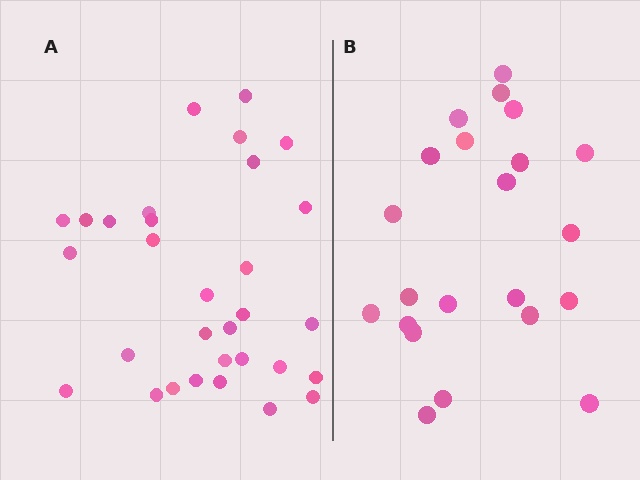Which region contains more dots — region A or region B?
Region A (the left region) has more dots.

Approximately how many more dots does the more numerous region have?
Region A has roughly 8 or so more dots than region B.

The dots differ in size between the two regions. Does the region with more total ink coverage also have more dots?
No. Region B has more total ink coverage because its dots are larger, but region A actually contains more individual dots. Total area can be misleading — the number of items is what matters here.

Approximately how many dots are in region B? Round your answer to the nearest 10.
About 20 dots. (The exact count is 22, which rounds to 20.)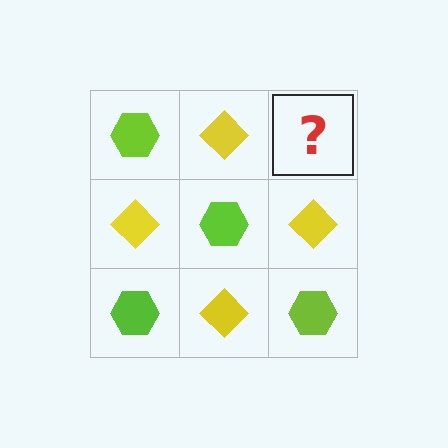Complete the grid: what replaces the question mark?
The question mark should be replaced with a lime hexagon.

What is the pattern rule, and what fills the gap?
The rule is that it alternates lime hexagon and yellow diamond in a checkerboard pattern. The gap should be filled with a lime hexagon.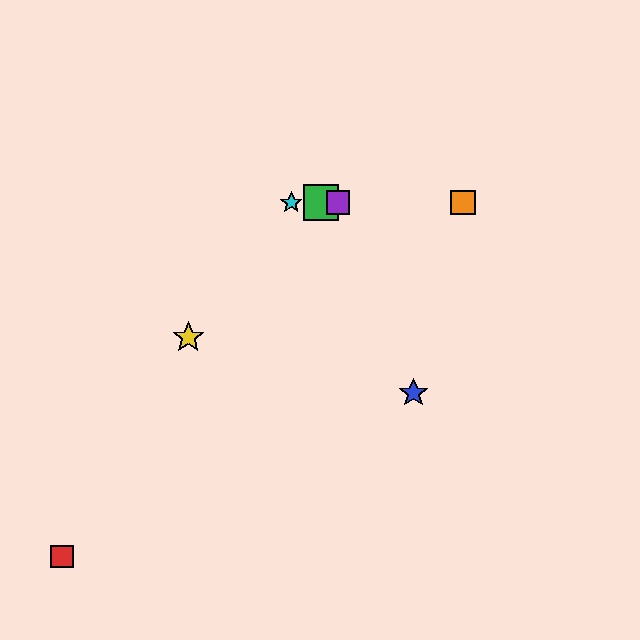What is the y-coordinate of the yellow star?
The yellow star is at y≈337.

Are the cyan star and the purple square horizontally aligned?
Yes, both are at y≈202.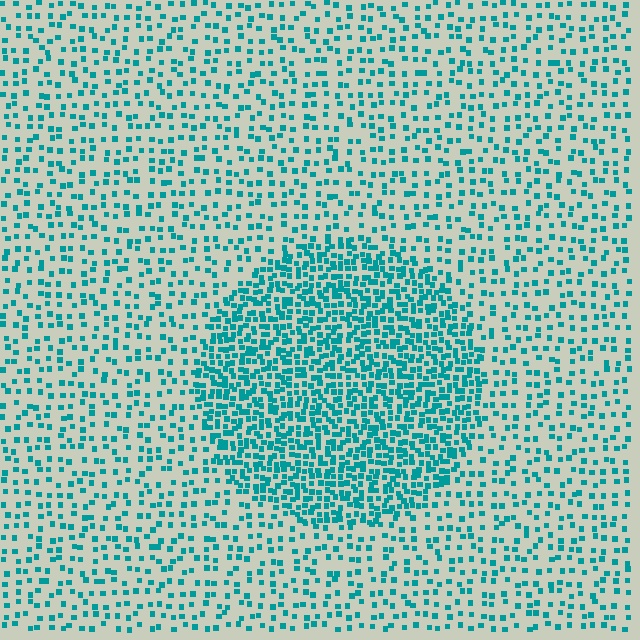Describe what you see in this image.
The image contains small teal elements arranged at two different densities. A circle-shaped region is visible where the elements are more densely packed than the surrounding area.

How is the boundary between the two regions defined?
The boundary is defined by a change in element density (approximately 2.4x ratio). All elements are the same color, size, and shape.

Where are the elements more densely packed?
The elements are more densely packed inside the circle boundary.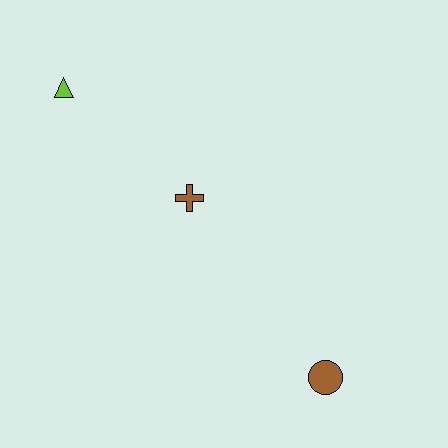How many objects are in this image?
There are 3 objects.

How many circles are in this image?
There is 1 circle.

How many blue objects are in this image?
There are no blue objects.